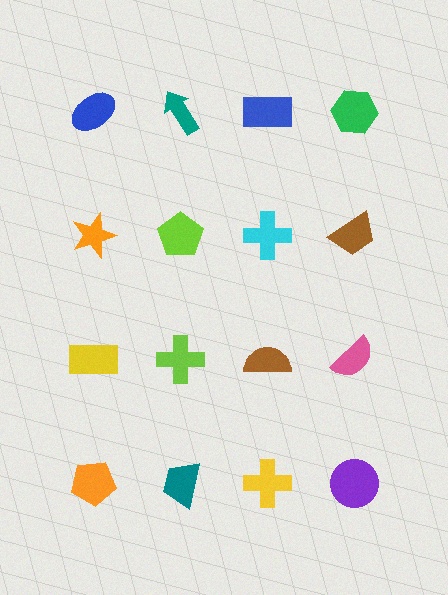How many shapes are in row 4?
4 shapes.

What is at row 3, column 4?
A pink semicircle.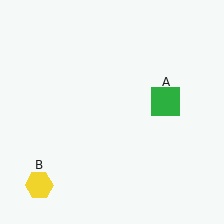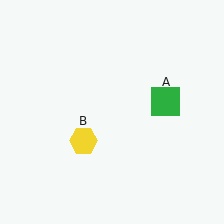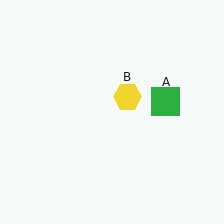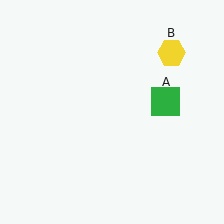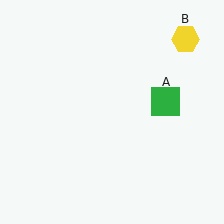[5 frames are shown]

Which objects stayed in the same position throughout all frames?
Green square (object A) remained stationary.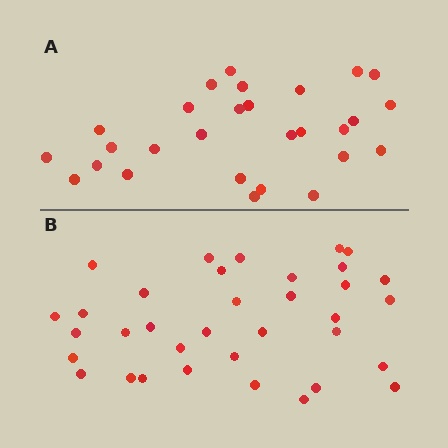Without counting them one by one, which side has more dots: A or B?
Region B (the bottom region) has more dots.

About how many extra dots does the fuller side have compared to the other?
Region B has roughly 8 or so more dots than region A.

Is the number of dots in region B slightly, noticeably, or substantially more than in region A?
Region B has noticeably more, but not dramatically so. The ratio is roughly 1.2 to 1.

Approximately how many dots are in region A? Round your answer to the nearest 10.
About 30 dots. (The exact count is 28, which rounds to 30.)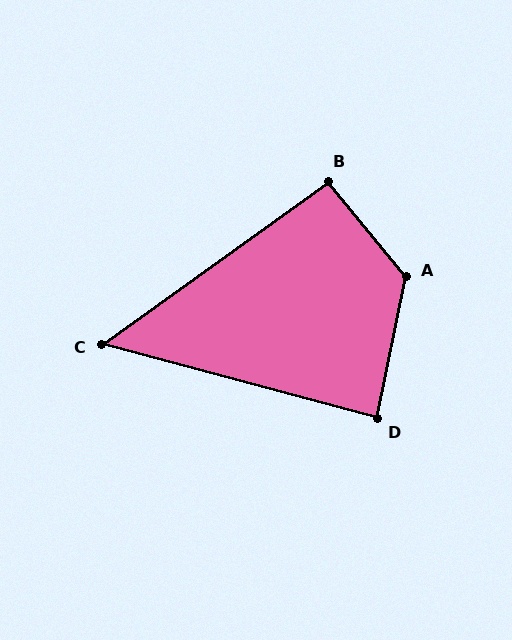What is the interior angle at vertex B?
Approximately 93 degrees (approximately right).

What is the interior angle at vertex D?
Approximately 87 degrees (approximately right).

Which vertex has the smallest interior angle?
C, at approximately 51 degrees.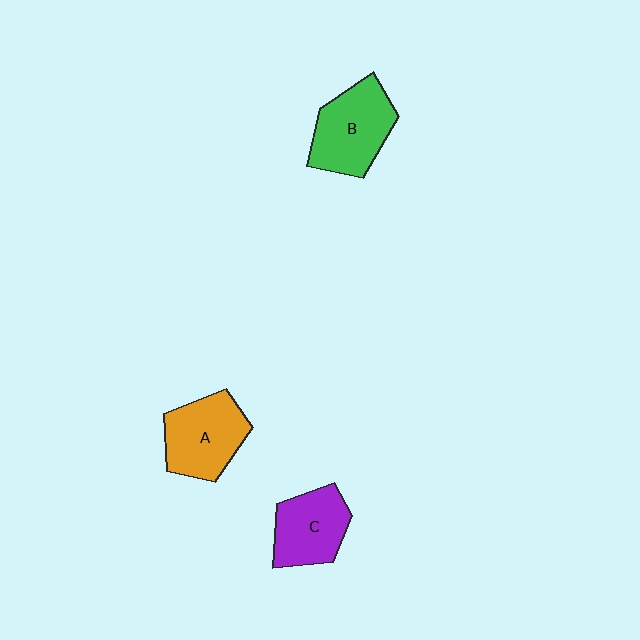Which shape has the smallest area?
Shape C (purple).